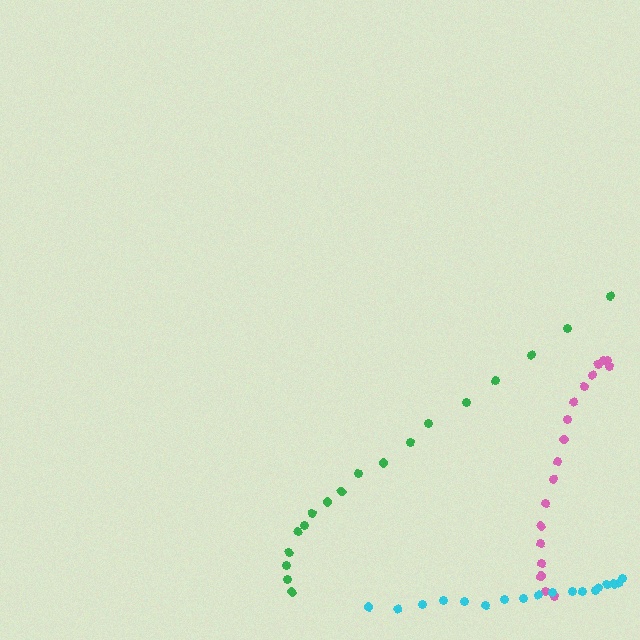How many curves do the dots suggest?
There are 3 distinct paths.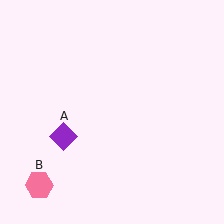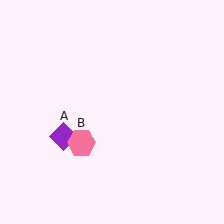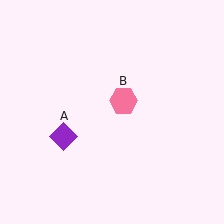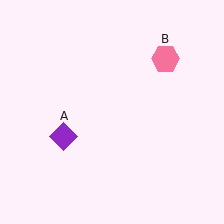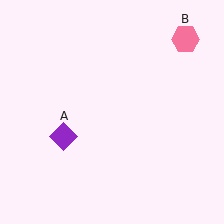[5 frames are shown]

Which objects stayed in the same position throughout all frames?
Purple diamond (object A) remained stationary.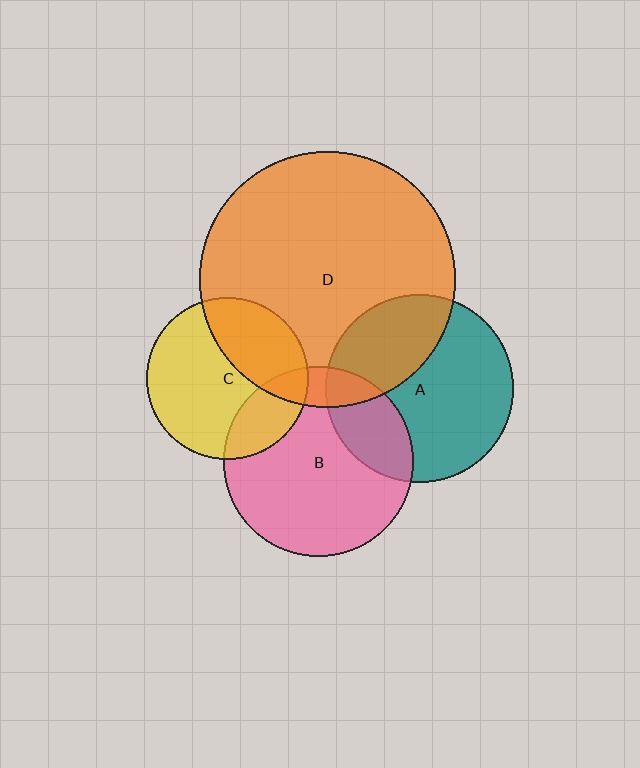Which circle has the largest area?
Circle D (orange).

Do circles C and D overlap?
Yes.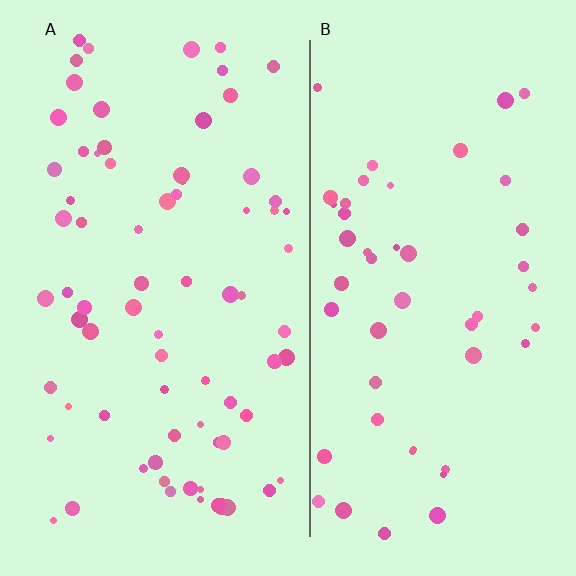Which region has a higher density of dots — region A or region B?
A (the left).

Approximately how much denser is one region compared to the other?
Approximately 1.5× — region A over region B.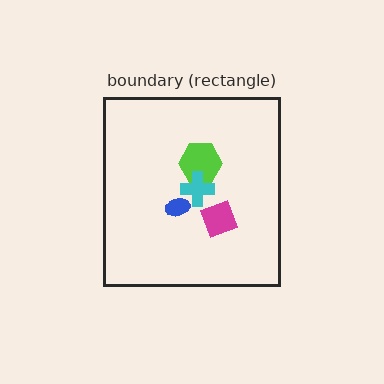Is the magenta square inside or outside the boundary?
Inside.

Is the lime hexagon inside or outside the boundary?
Inside.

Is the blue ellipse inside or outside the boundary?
Inside.